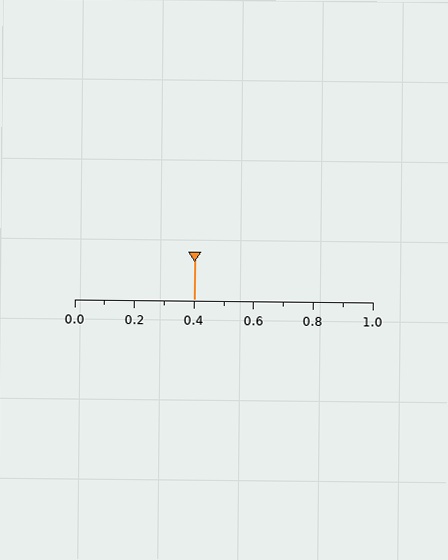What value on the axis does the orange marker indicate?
The marker indicates approximately 0.4.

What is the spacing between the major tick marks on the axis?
The major ticks are spaced 0.2 apart.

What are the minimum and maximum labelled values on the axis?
The axis runs from 0.0 to 1.0.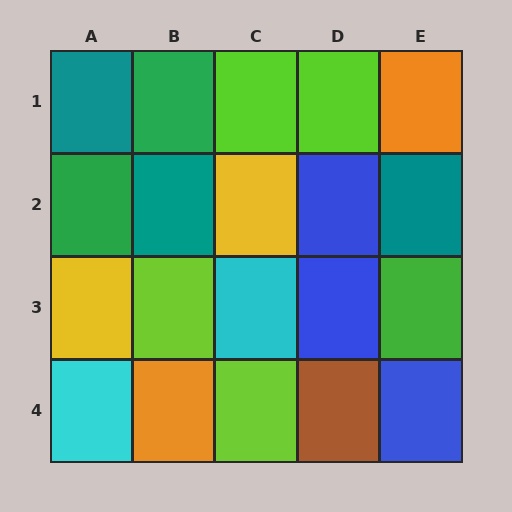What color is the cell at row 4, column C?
Lime.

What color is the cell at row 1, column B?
Green.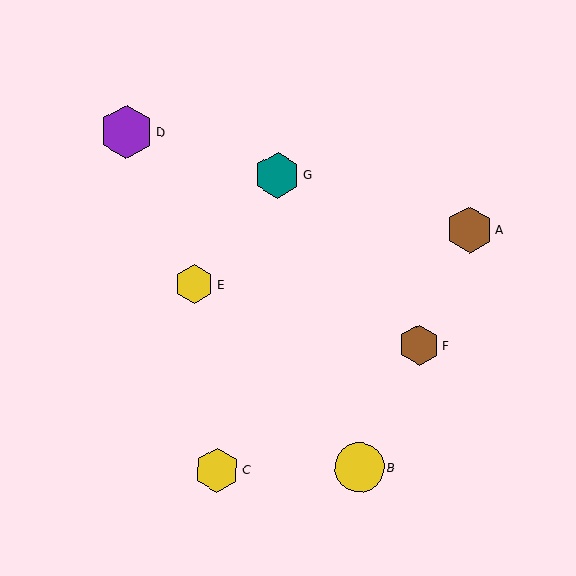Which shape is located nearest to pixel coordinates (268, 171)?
The teal hexagon (labeled G) at (277, 175) is nearest to that location.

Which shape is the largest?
The purple hexagon (labeled D) is the largest.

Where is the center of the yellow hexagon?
The center of the yellow hexagon is at (194, 284).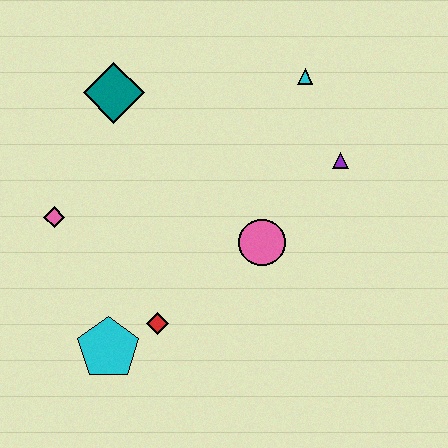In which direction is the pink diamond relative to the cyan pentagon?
The pink diamond is above the cyan pentagon.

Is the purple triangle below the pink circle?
No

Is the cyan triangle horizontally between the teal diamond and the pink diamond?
No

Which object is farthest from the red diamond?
The cyan triangle is farthest from the red diamond.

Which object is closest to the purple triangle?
The cyan triangle is closest to the purple triangle.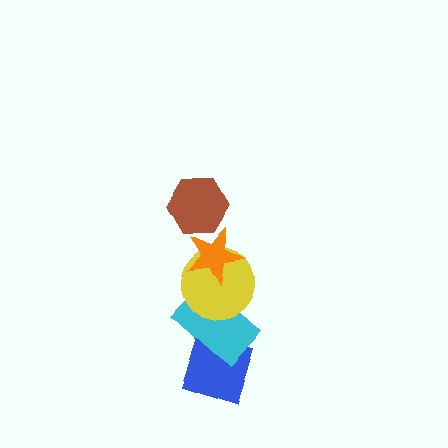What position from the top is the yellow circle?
The yellow circle is 3rd from the top.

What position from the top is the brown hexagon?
The brown hexagon is 1st from the top.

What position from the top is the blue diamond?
The blue diamond is 5th from the top.